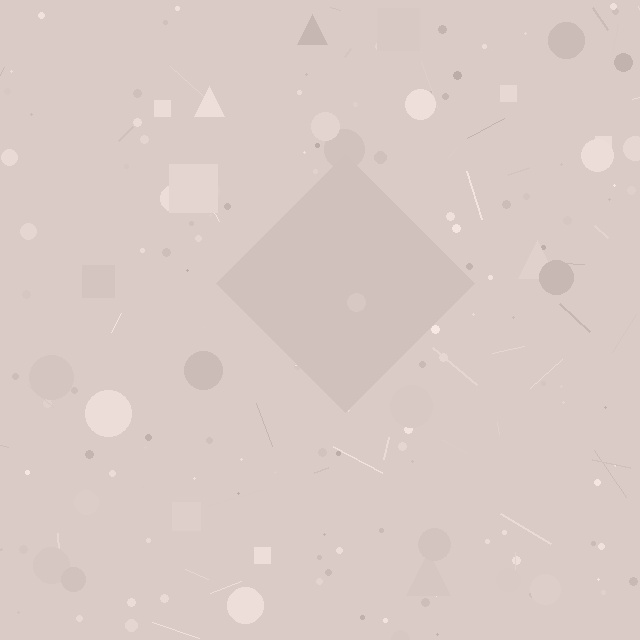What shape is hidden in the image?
A diamond is hidden in the image.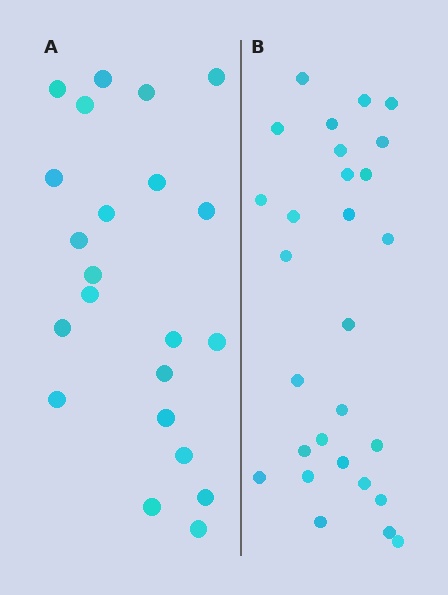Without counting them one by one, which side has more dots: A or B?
Region B (the right region) has more dots.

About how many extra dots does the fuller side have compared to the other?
Region B has about 6 more dots than region A.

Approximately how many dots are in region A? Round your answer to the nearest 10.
About 20 dots. (The exact count is 22, which rounds to 20.)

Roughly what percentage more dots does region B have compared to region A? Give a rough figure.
About 25% more.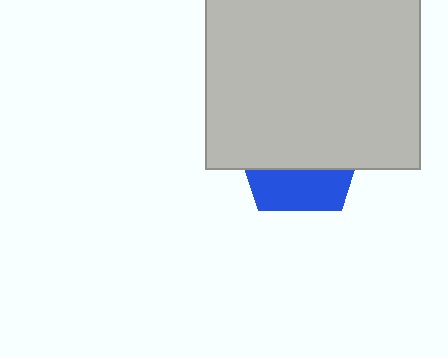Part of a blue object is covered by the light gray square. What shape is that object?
It is a pentagon.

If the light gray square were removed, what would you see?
You would see the complete blue pentagon.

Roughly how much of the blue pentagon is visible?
A small part of it is visible (roughly 34%).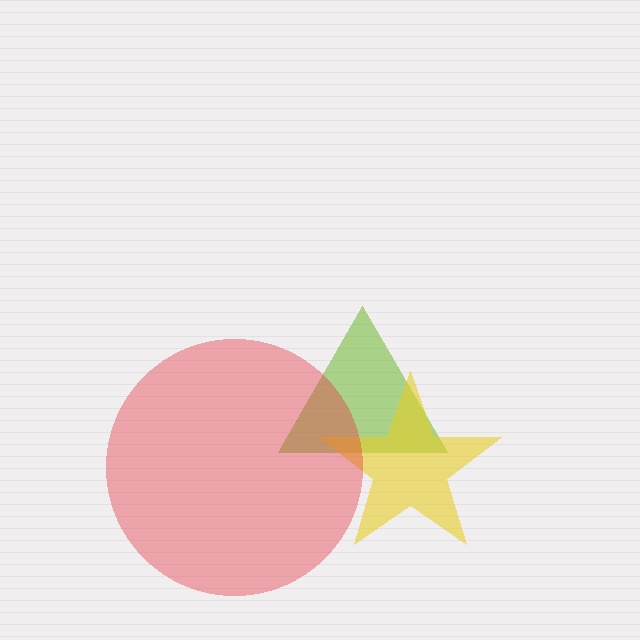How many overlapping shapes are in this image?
There are 3 overlapping shapes in the image.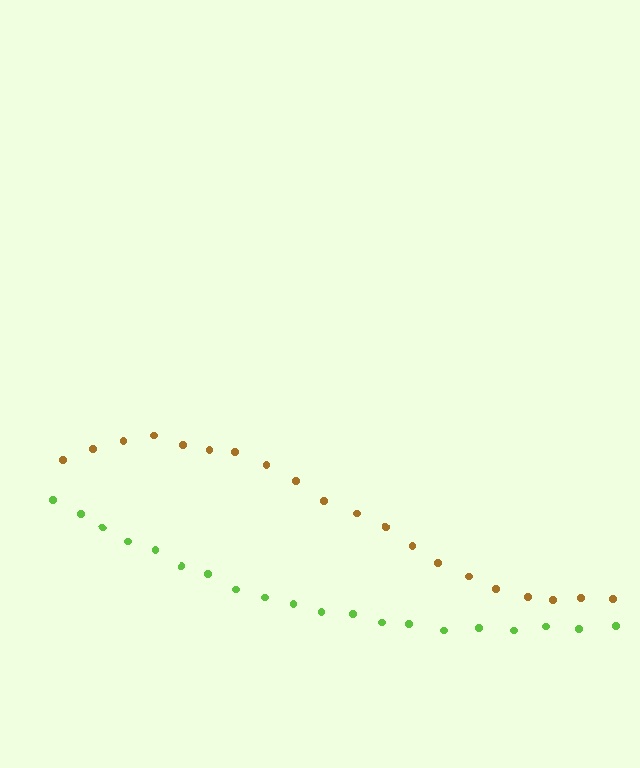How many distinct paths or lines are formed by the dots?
There are 2 distinct paths.